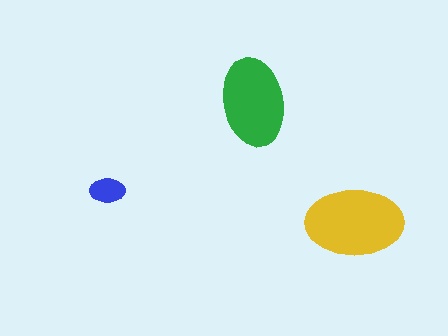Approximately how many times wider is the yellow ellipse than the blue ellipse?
About 3 times wider.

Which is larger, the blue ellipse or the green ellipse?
The green one.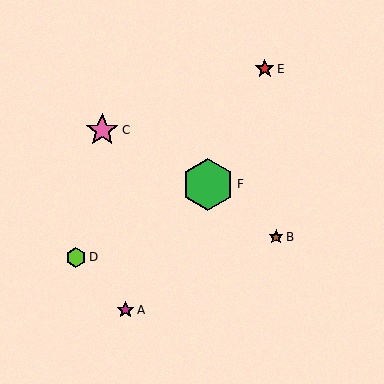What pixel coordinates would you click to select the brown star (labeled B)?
Click at (276, 237) to select the brown star B.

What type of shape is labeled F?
Shape F is a green hexagon.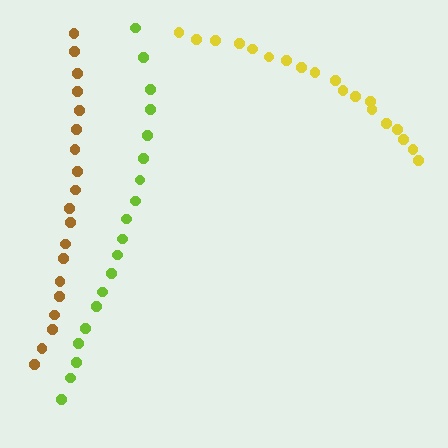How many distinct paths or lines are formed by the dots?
There are 3 distinct paths.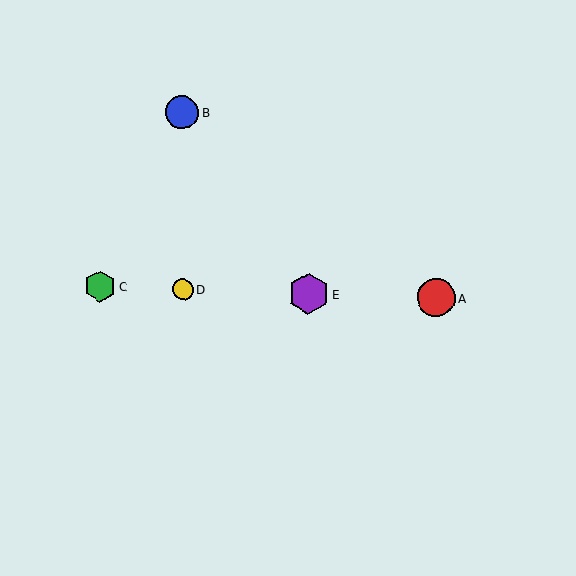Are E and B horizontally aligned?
No, E is at y≈294 and B is at y≈112.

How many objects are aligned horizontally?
4 objects (A, C, D, E) are aligned horizontally.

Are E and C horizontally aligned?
Yes, both are at y≈294.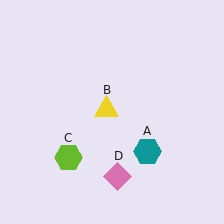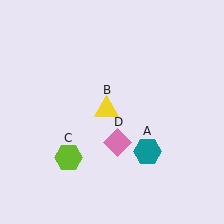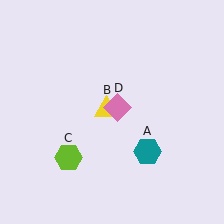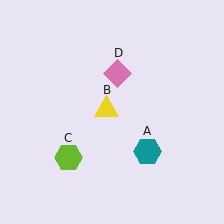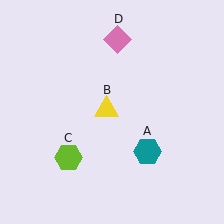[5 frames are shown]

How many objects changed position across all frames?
1 object changed position: pink diamond (object D).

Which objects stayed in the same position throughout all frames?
Teal hexagon (object A) and yellow triangle (object B) and lime hexagon (object C) remained stationary.